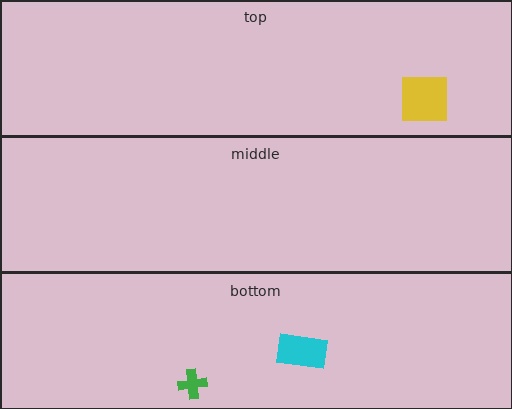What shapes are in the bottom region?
The cyan rectangle, the green cross.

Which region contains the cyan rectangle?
The bottom region.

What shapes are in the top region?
The yellow square.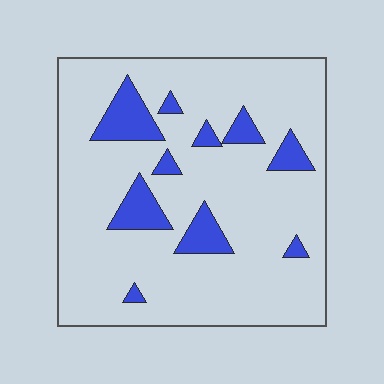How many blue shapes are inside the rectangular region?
10.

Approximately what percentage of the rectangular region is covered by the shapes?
Approximately 15%.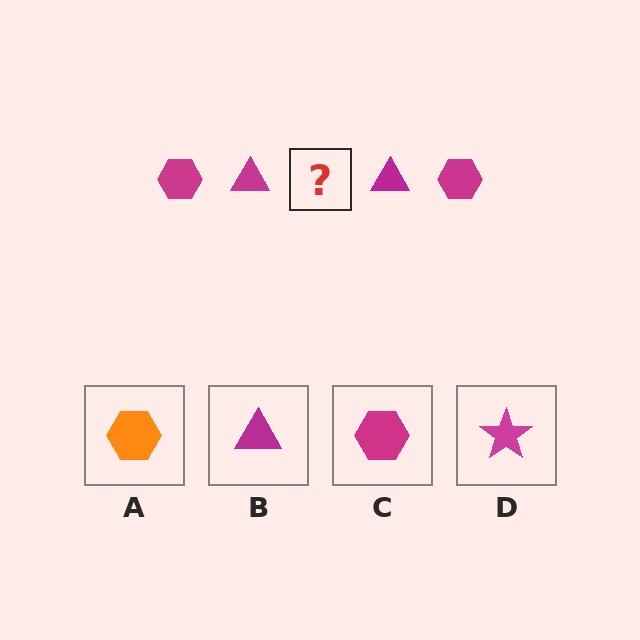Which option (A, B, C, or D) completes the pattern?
C.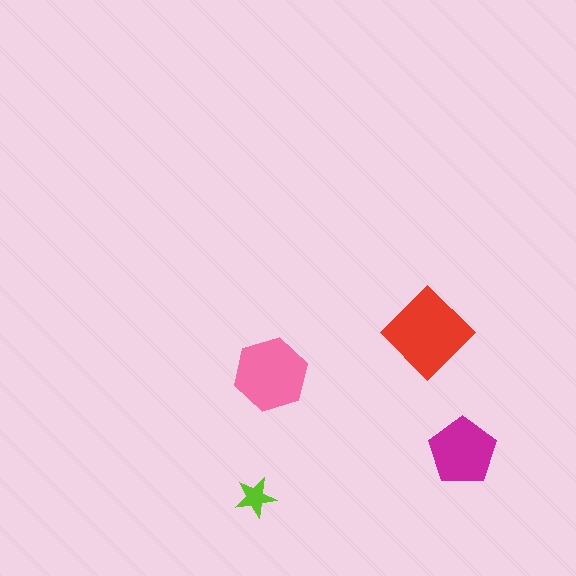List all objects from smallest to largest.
The lime star, the magenta pentagon, the pink hexagon, the red diamond.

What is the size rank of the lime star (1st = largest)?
4th.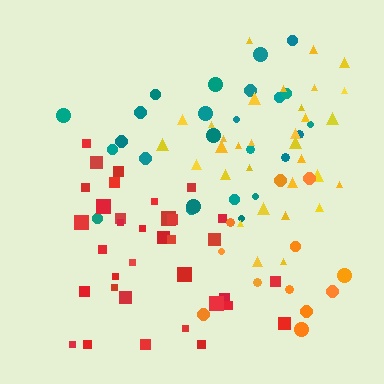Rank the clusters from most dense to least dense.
red, yellow, teal, orange.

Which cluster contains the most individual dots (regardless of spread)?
Red (35).